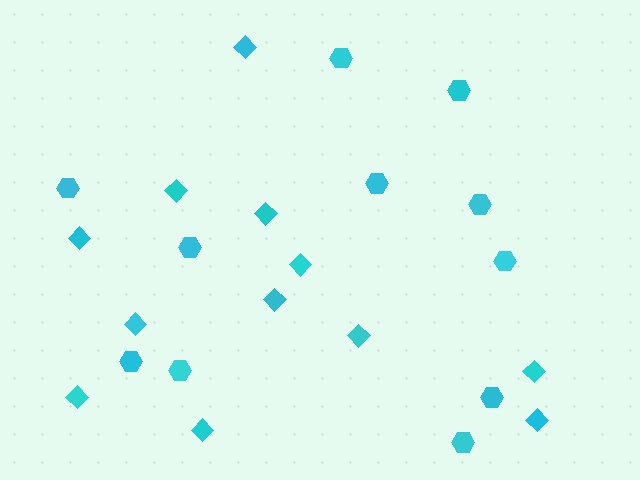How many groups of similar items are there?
There are 2 groups: one group of hexagons (11) and one group of diamonds (12).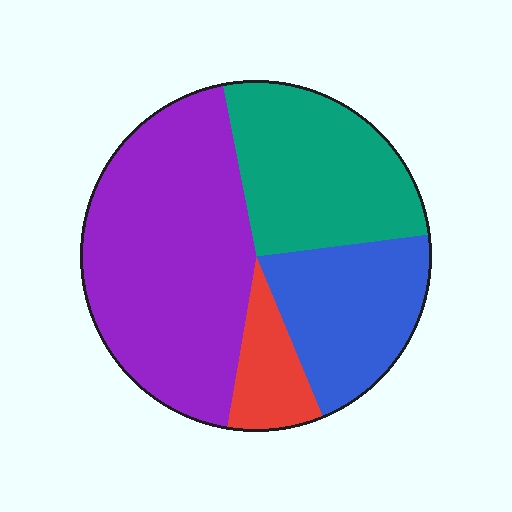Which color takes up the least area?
Red, at roughly 10%.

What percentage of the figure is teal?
Teal takes up between a sixth and a third of the figure.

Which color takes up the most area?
Purple, at roughly 45%.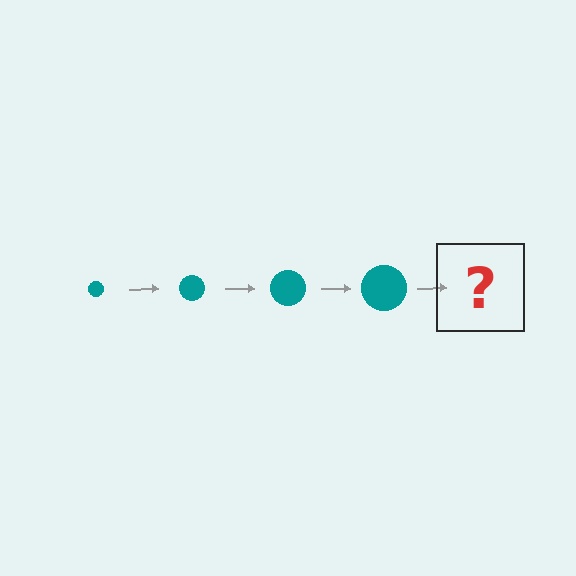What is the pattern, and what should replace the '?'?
The pattern is that the circle gets progressively larger each step. The '?' should be a teal circle, larger than the previous one.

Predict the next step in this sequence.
The next step is a teal circle, larger than the previous one.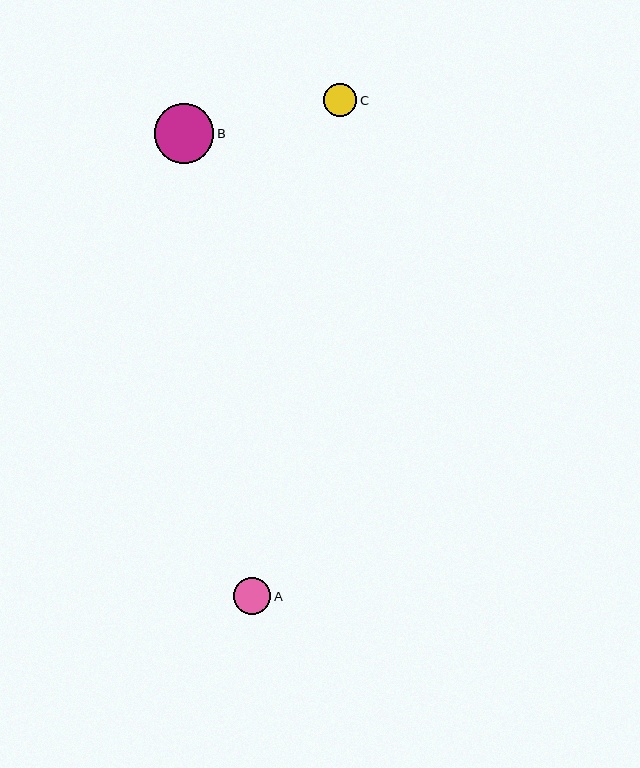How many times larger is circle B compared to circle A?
Circle B is approximately 1.6 times the size of circle A.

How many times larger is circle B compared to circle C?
Circle B is approximately 1.8 times the size of circle C.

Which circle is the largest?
Circle B is the largest with a size of approximately 59 pixels.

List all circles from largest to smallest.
From largest to smallest: B, A, C.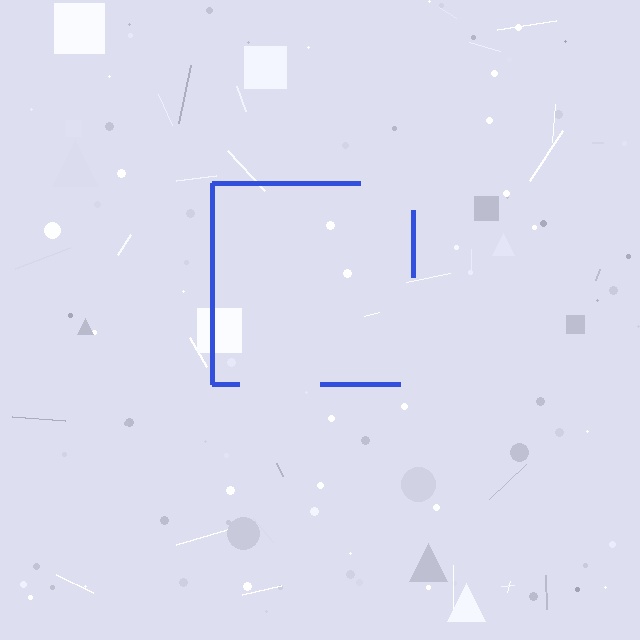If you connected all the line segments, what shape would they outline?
They would outline a square.